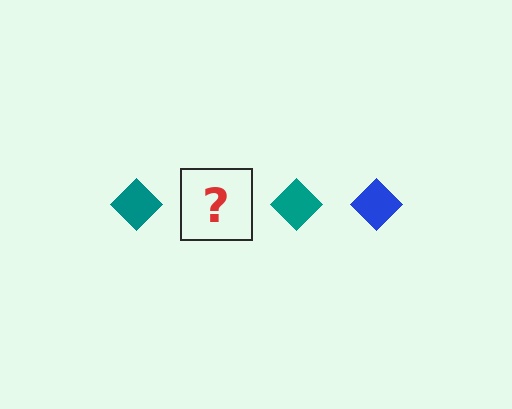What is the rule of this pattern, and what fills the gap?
The rule is that the pattern cycles through teal, blue diamonds. The gap should be filled with a blue diamond.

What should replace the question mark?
The question mark should be replaced with a blue diamond.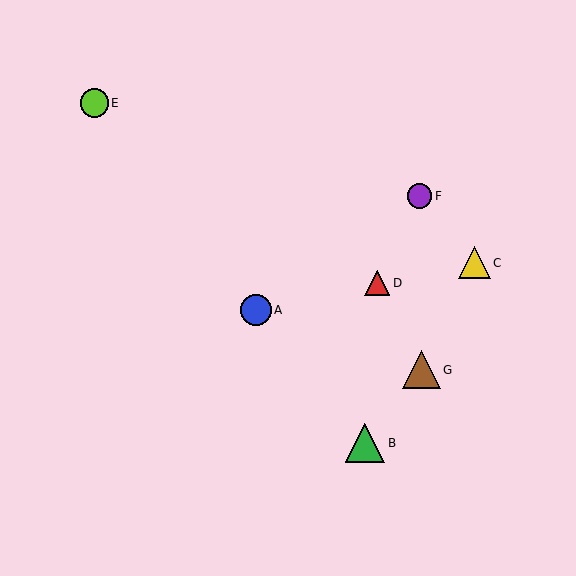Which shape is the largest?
The green triangle (labeled B) is the largest.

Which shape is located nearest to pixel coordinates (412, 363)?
The brown triangle (labeled G) at (422, 370) is nearest to that location.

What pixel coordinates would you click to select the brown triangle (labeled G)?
Click at (422, 370) to select the brown triangle G.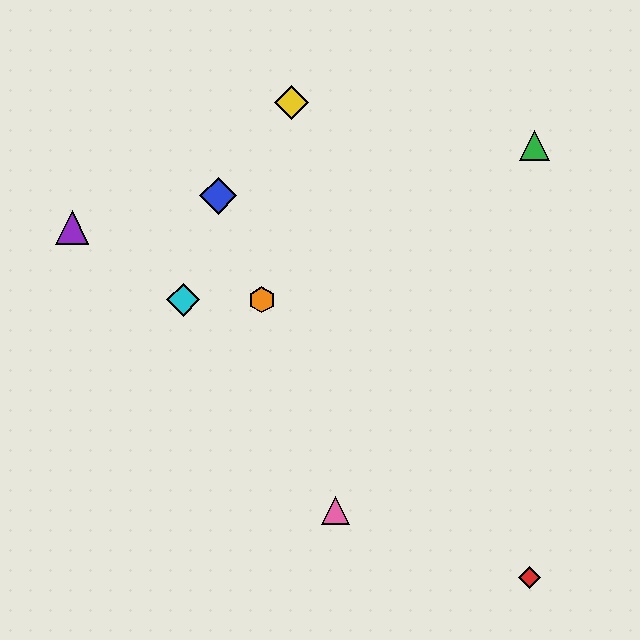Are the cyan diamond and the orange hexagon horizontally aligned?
Yes, both are at y≈300.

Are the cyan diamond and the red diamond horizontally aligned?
No, the cyan diamond is at y≈300 and the red diamond is at y≈577.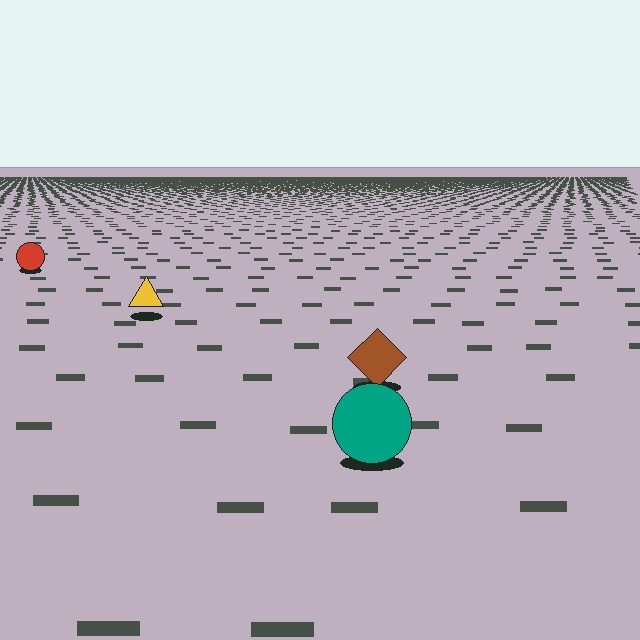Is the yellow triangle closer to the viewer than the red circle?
Yes. The yellow triangle is closer — you can tell from the texture gradient: the ground texture is coarser near it.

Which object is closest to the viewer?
The teal circle is closest. The texture marks near it are larger and more spread out.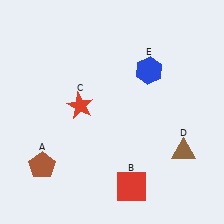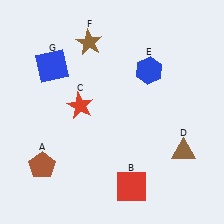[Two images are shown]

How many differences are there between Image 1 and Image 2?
There are 2 differences between the two images.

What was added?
A brown star (F), a blue square (G) were added in Image 2.